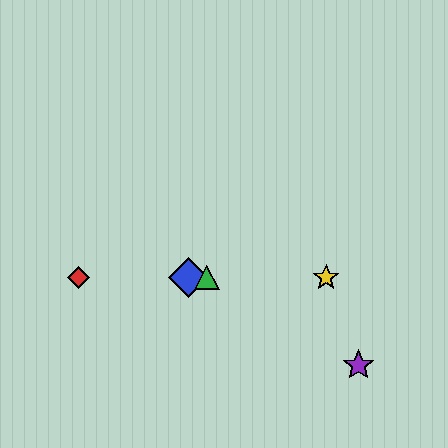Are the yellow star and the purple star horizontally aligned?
No, the yellow star is at y≈277 and the purple star is at y≈365.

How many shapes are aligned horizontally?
4 shapes (the red diamond, the blue diamond, the green triangle, the yellow star) are aligned horizontally.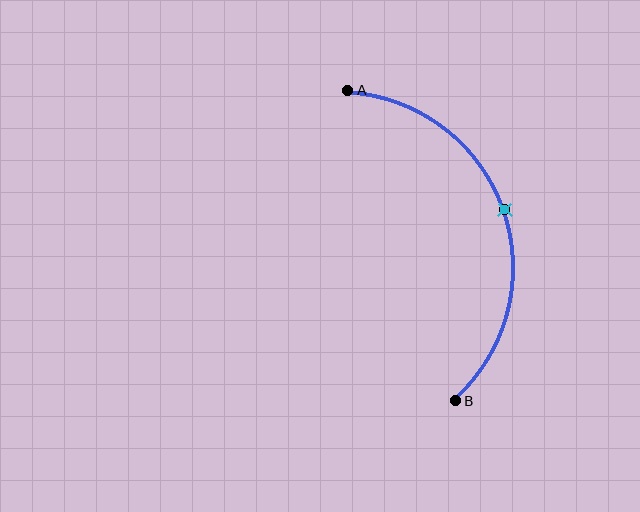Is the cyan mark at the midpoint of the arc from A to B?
Yes. The cyan mark lies on the arc at equal arc-length from both A and B — it is the arc midpoint.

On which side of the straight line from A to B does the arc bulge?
The arc bulges to the right of the straight line connecting A and B.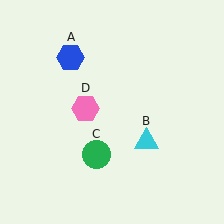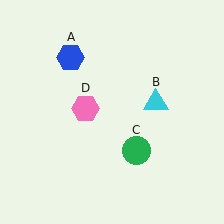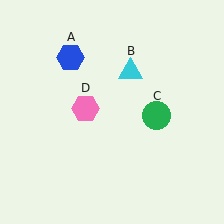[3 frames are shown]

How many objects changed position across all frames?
2 objects changed position: cyan triangle (object B), green circle (object C).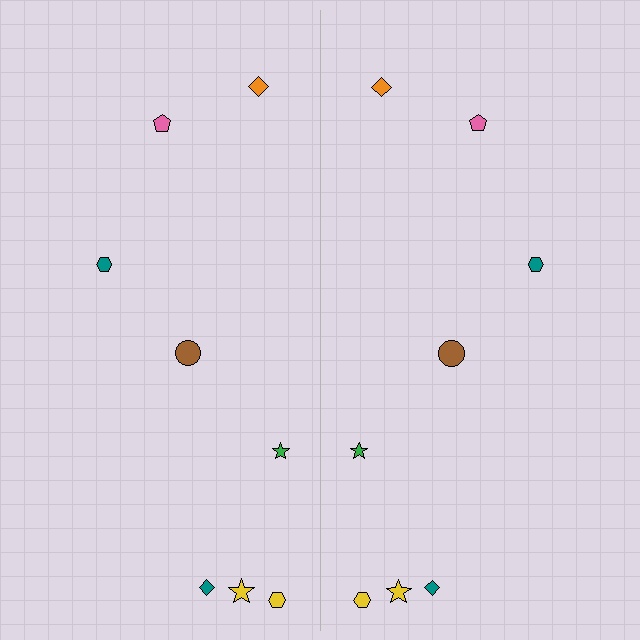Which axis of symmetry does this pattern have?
The pattern has a vertical axis of symmetry running through the center of the image.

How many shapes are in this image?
There are 16 shapes in this image.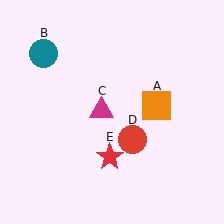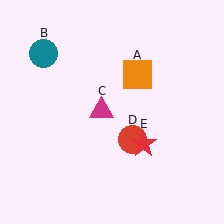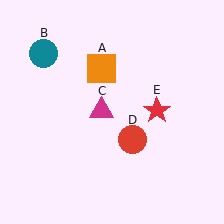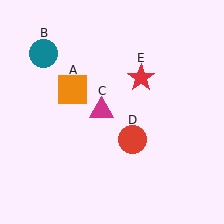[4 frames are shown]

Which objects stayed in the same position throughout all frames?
Teal circle (object B) and magenta triangle (object C) and red circle (object D) remained stationary.